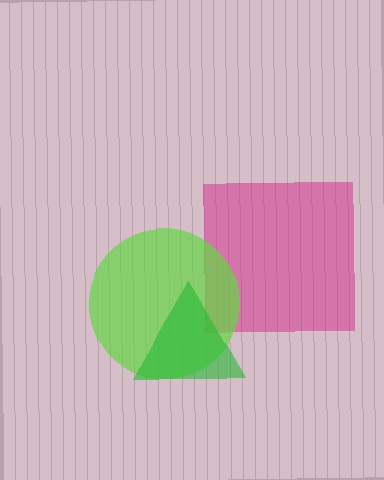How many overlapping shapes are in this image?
There are 3 overlapping shapes in the image.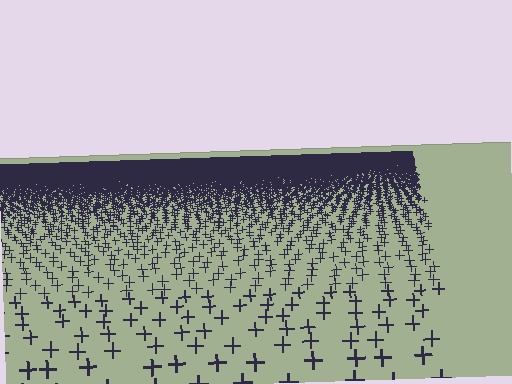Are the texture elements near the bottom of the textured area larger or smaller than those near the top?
Larger. Near the bottom, elements are closer to the viewer and appear at a bigger on-screen size.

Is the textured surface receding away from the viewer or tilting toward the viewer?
The surface is receding away from the viewer. Texture elements get smaller and denser toward the top.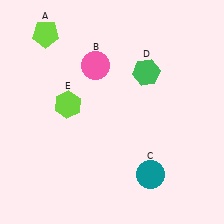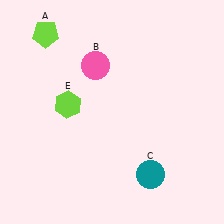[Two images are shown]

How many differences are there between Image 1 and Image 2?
There is 1 difference between the two images.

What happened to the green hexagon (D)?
The green hexagon (D) was removed in Image 2. It was in the top-right area of Image 1.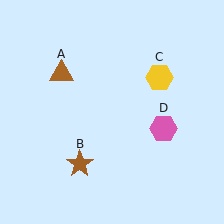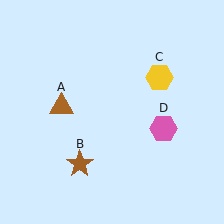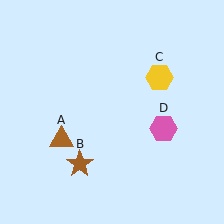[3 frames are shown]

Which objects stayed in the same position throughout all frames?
Brown star (object B) and yellow hexagon (object C) and pink hexagon (object D) remained stationary.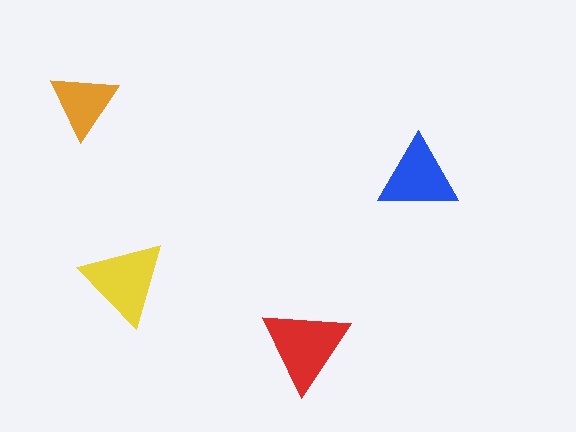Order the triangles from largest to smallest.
the red one, the yellow one, the blue one, the orange one.